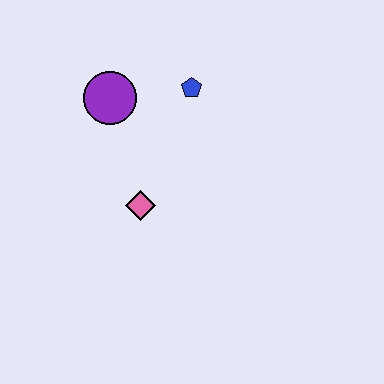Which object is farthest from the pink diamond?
The blue pentagon is farthest from the pink diamond.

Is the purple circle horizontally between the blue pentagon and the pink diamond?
No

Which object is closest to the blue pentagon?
The purple circle is closest to the blue pentagon.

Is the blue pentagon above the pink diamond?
Yes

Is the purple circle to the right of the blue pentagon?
No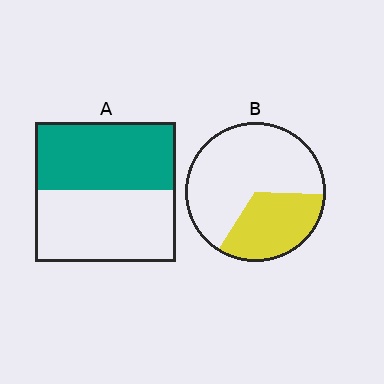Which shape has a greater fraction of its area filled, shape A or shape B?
Shape A.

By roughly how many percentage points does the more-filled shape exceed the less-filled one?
By roughly 15 percentage points (A over B).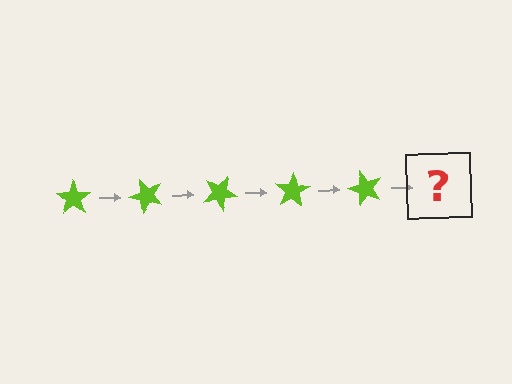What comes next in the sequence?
The next element should be a lime star rotated 250 degrees.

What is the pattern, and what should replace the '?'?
The pattern is that the star rotates 50 degrees each step. The '?' should be a lime star rotated 250 degrees.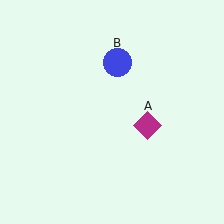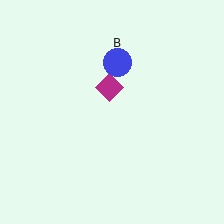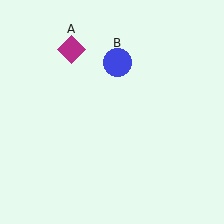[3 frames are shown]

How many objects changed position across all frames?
1 object changed position: magenta diamond (object A).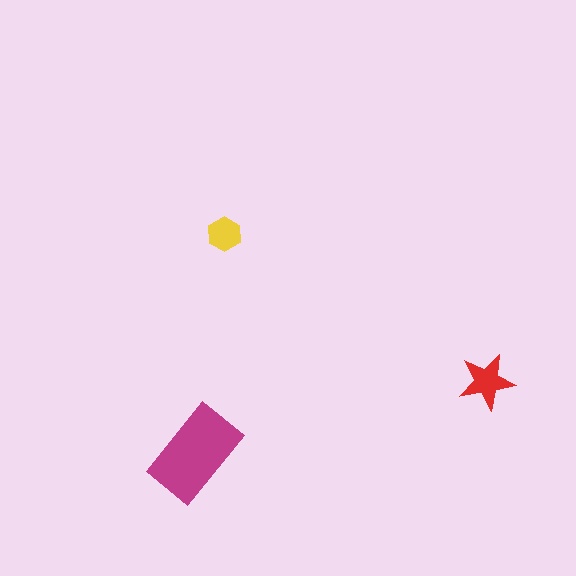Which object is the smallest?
The yellow hexagon.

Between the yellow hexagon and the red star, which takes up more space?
The red star.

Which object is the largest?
The magenta rectangle.